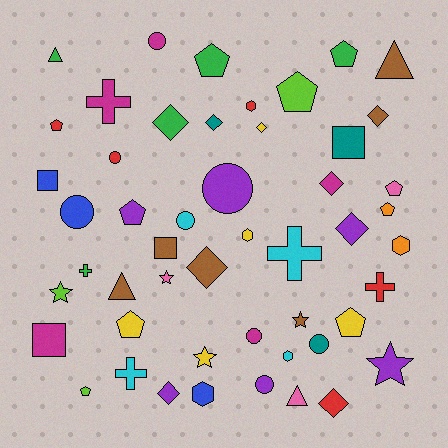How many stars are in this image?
There are 5 stars.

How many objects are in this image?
There are 50 objects.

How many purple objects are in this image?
There are 6 purple objects.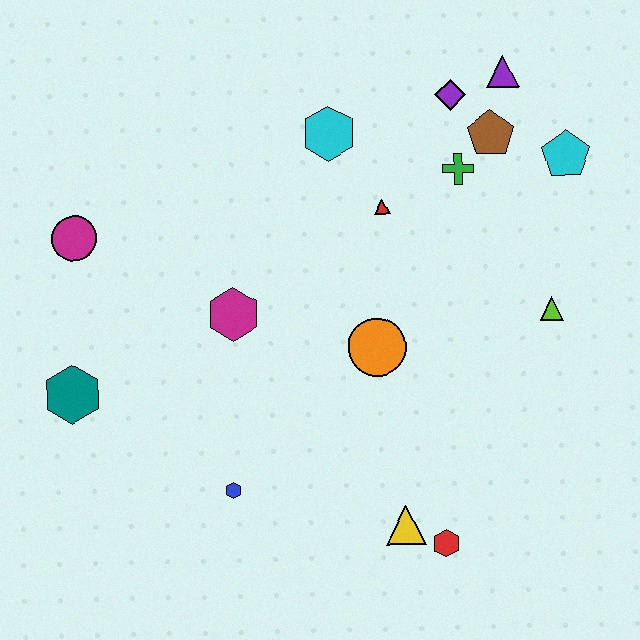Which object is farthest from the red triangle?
The teal hexagon is farthest from the red triangle.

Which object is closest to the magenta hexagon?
The orange circle is closest to the magenta hexagon.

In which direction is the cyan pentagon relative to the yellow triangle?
The cyan pentagon is above the yellow triangle.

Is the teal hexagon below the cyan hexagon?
Yes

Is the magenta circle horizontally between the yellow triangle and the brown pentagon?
No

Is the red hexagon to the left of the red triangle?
No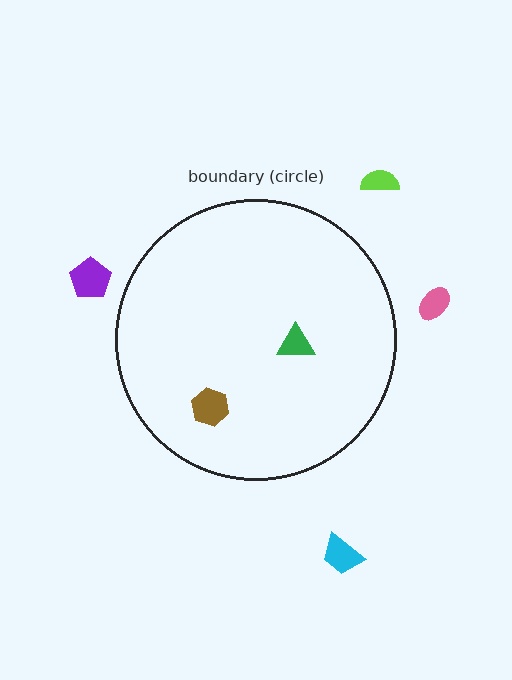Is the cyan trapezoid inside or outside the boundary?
Outside.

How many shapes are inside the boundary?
2 inside, 4 outside.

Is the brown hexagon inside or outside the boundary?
Inside.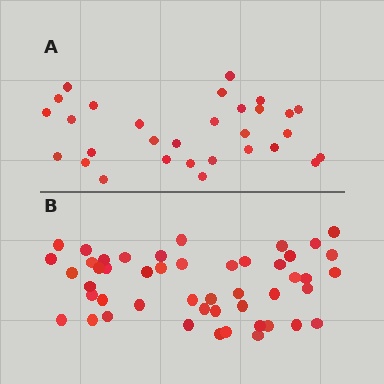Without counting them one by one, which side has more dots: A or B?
Region B (the bottom region) has more dots.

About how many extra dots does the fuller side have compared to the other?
Region B has approximately 20 more dots than region A.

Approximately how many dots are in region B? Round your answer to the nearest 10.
About 50 dots. (The exact count is 48, which rounds to 50.)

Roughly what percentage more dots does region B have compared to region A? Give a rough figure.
About 60% more.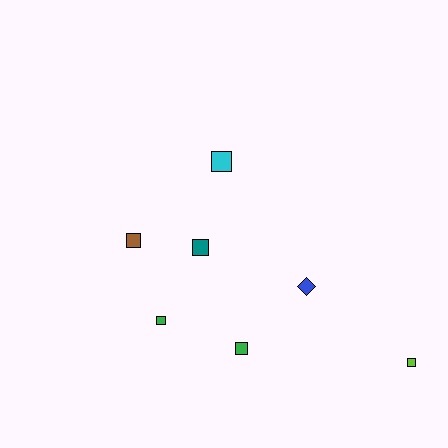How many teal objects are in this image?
There is 1 teal object.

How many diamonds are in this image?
There is 1 diamond.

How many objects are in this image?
There are 7 objects.